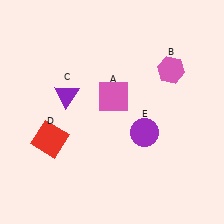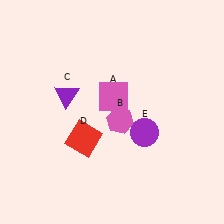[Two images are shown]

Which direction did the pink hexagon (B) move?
The pink hexagon (B) moved left.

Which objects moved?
The objects that moved are: the pink hexagon (B), the red square (D).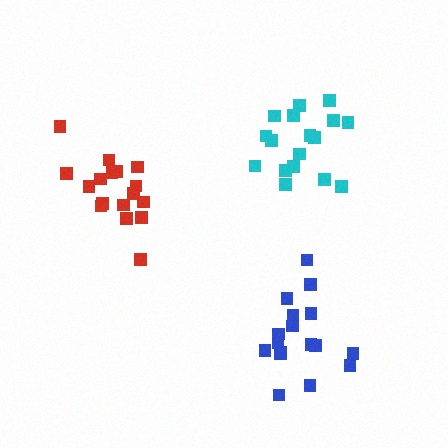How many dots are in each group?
Group 1: 17 dots, Group 2: 17 dots, Group 3: 17 dots (51 total).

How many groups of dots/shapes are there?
There are 3 groups.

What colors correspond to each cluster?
The clusters are colored: red, cyan, blue.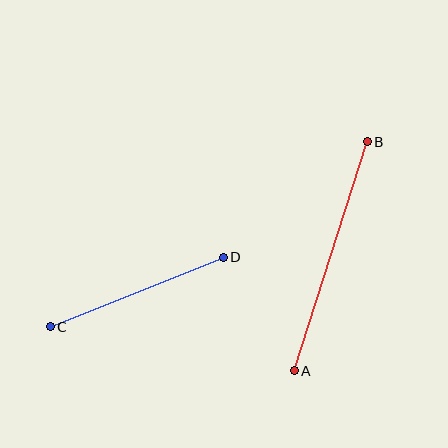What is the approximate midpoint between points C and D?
The midpoint is at approximately (137, 292) pixels.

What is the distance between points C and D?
The distance is approximately 187 pixels.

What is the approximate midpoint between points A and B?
The midpoint is at approximately (331, 256) pixels.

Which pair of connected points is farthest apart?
Points A and B are farthest apart.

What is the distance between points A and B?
The distance is approximately 240 pixels.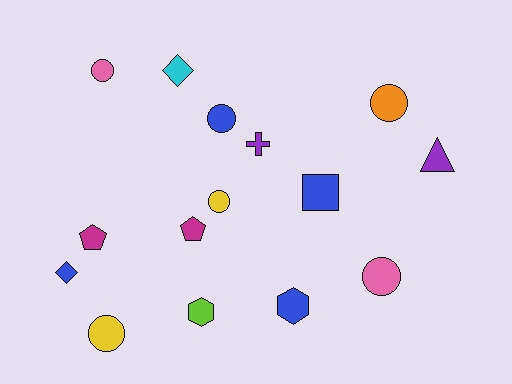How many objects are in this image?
There are 15 objects.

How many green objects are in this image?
There are no green objects.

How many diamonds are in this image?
There are 2 diamonds.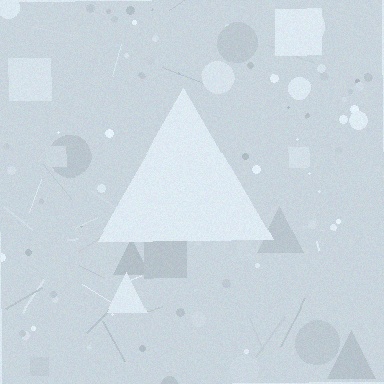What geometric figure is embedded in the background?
A triangle is embedded in the background.